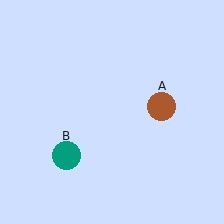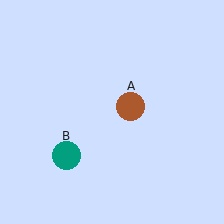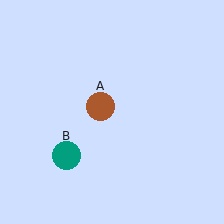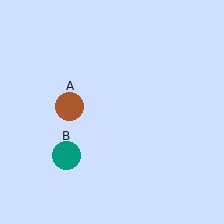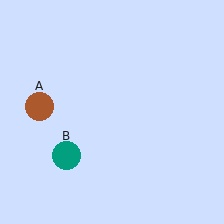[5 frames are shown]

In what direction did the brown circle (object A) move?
The brown circle (object A) moved left.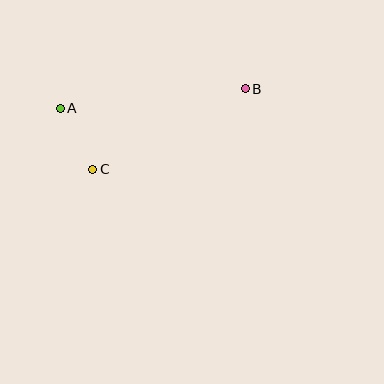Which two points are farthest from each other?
Points A and B are farthest from each other.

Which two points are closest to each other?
Points A and C are closest to each other.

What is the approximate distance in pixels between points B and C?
The distance between B and C is approximately 172 pixels.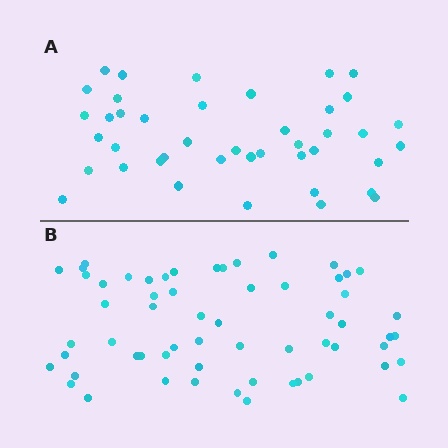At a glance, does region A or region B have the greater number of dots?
Region B (the bottom region) has more dots.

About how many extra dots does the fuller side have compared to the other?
Region B has approximately 20 more dots than region A.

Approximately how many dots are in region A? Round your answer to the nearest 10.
About 40 dots. (The exact count is 42, which rounds to 40.)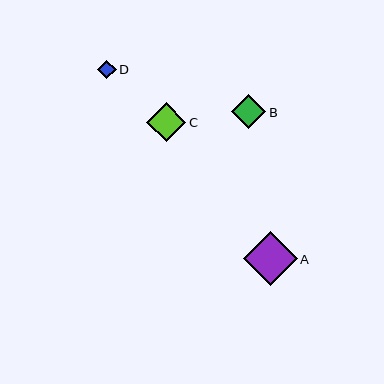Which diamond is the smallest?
Diamond D is the smallest with a size of approximately 18 pixels.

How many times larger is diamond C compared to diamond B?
Diamond C is approximately 1.1 times the size of diamond B.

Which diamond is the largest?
Diamond A is the largest with a size of approximately 54 pixels.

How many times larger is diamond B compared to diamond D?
Diamond B is approximately 1.8 times the size of diamond D.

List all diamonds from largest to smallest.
From largest to smallest: A, C, B, D.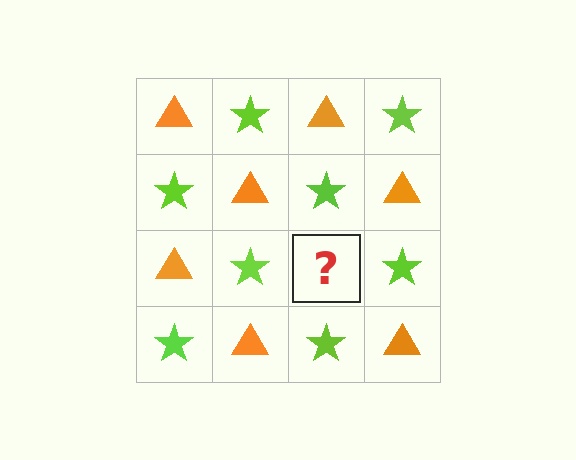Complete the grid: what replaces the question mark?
The question mark should be replaced with an orange triangle.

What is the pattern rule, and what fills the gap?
The rule is that it alternates orange triangle and lime star in a checkerboard pattern. The gap should be filled with an orange triangle.